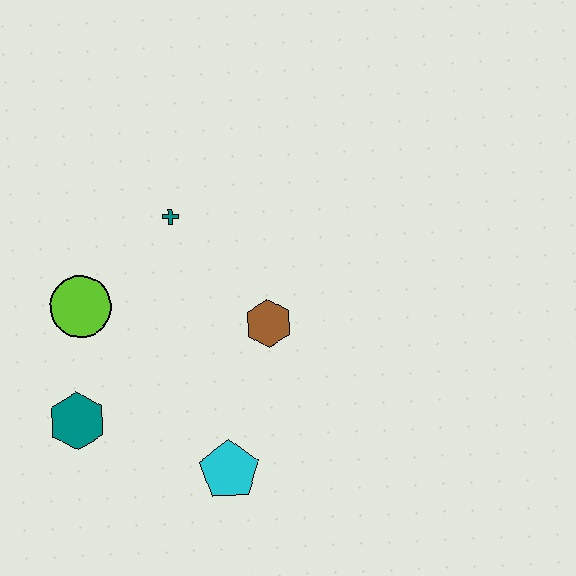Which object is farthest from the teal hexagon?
The teal cross is farthest from the teal hexagon.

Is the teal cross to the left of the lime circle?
No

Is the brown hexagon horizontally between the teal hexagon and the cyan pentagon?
No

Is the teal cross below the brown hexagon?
No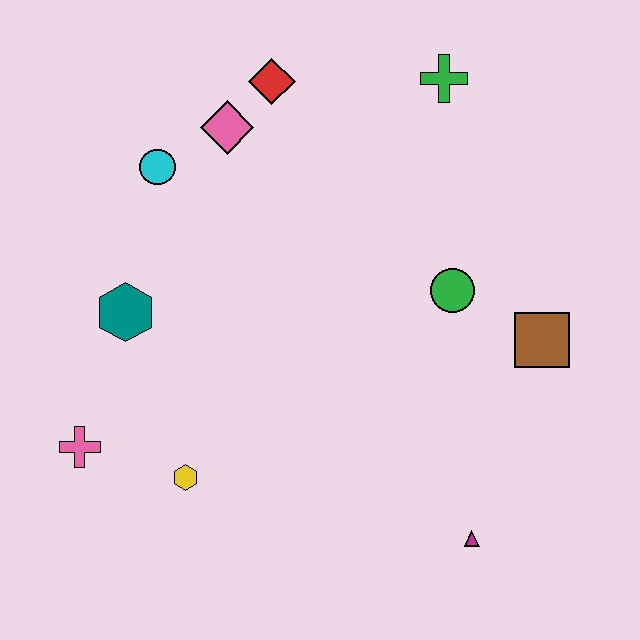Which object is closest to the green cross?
The red diamond is closest to the green cross.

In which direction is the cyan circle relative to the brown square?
The cyan circle is to the left of the brown square.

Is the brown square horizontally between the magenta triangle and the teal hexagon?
No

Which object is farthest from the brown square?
The pink cross is farthest from the brown square.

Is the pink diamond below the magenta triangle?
No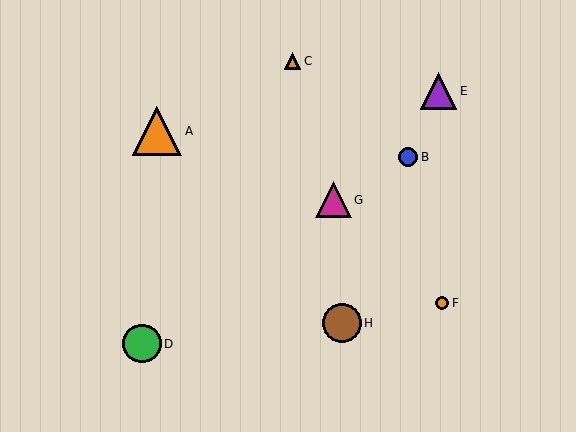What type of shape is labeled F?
Shape F is an orange circle.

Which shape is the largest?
The orange triangle (labeled A) is the largest.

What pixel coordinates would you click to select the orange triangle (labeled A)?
Click at (157, 131) to select the orange triangle A.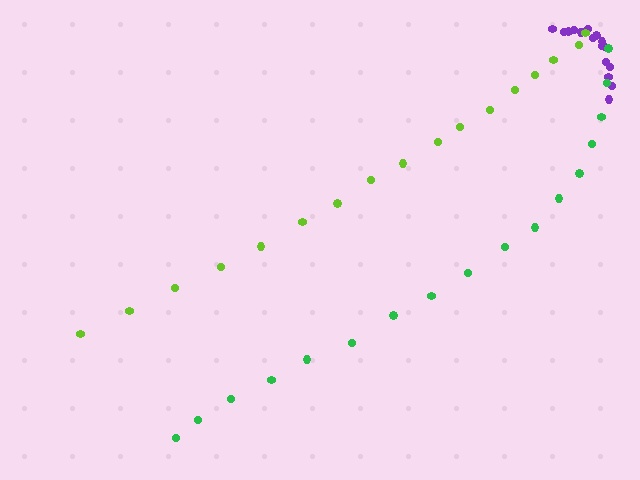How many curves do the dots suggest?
There are 3 distinct paths.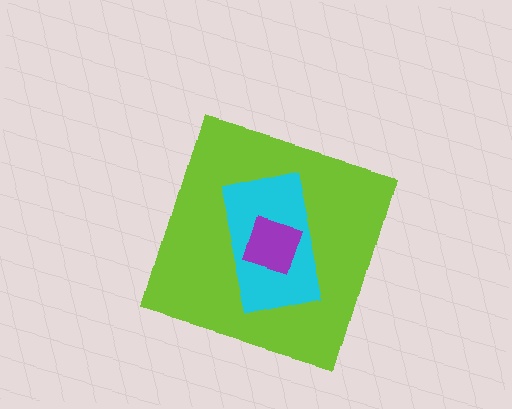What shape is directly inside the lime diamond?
The cyan rectangle.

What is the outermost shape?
The lime diamond.